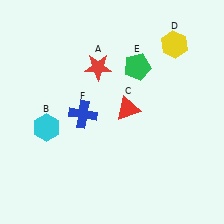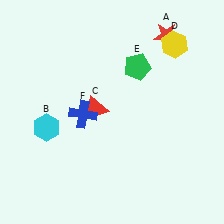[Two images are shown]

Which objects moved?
The objects that moved are: the red star (A), the red triangle (C).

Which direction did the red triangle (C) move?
The red triangle (C) moved left.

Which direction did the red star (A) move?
The red star (A) moved right.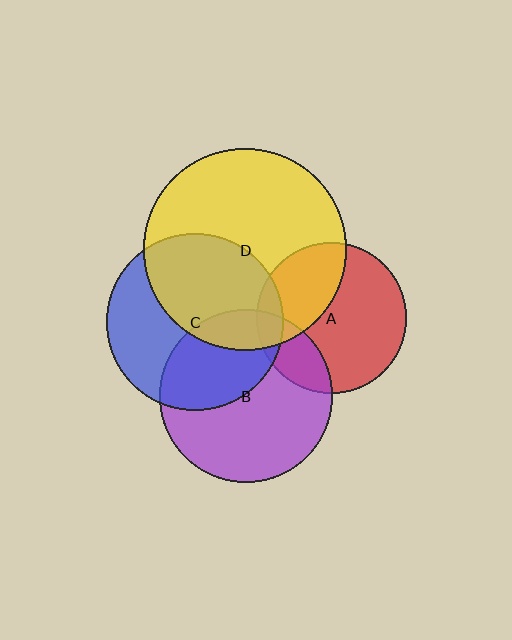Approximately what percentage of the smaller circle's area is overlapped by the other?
Approximately 15%.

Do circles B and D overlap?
Yes.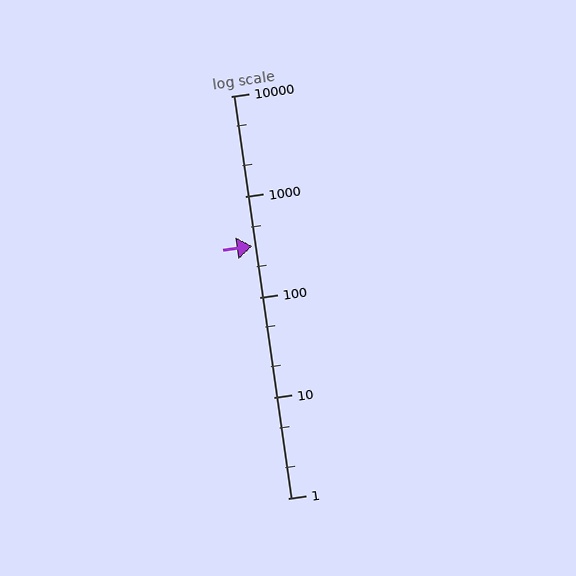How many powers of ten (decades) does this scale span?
The scale spans 4 decades, from 1 to 10000.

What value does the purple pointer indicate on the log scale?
The pointer indicates approximately 320.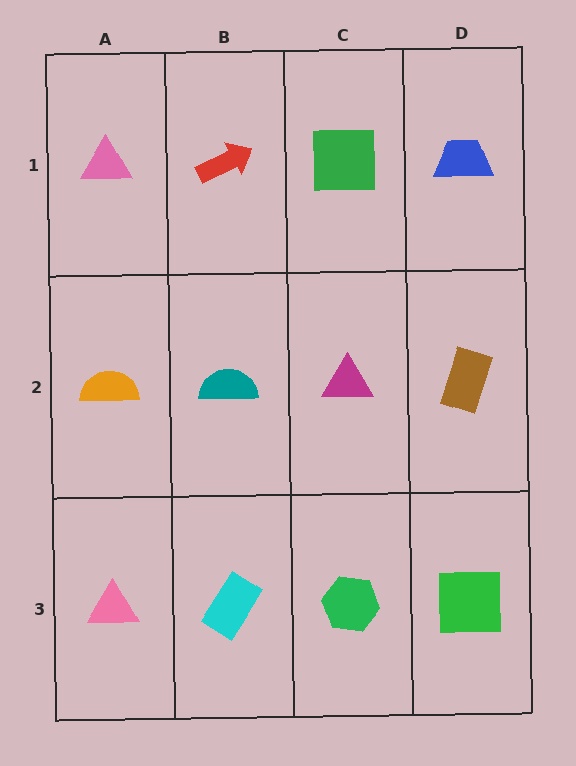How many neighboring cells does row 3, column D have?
2.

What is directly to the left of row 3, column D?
A green hexagon.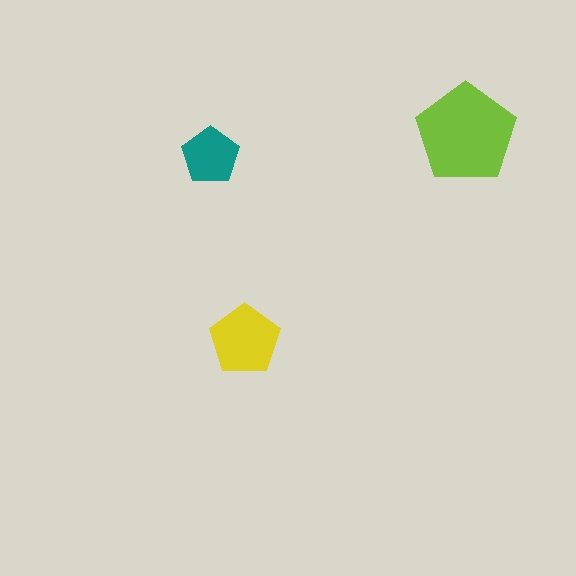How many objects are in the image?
There are 3 objects in the image.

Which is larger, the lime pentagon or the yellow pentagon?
The lime one.